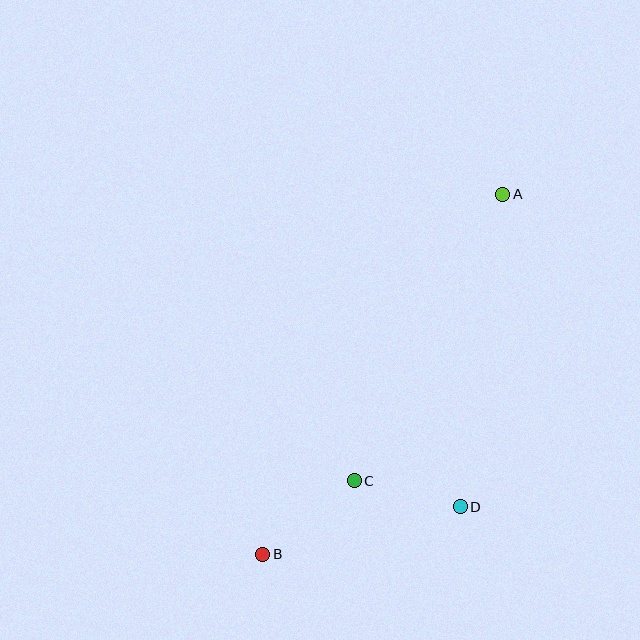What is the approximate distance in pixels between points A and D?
The distance between A and D is approximately 315 pixels.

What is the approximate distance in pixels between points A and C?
The distance between A and C is approximately 323 pixels.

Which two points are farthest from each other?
Points A and B are farthest from each other.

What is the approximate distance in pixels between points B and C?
The distance between B and C is approximately 117 pixels.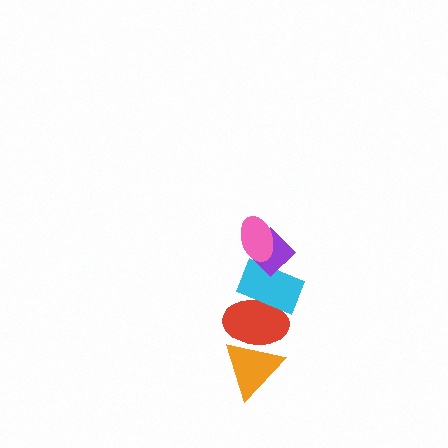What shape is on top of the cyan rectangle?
The purple diamond is on top of the cyan rectangle.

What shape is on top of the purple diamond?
The pink ellipse is on top of the purple diamond.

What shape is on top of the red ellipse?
The cyan rectangle is on top of the red ellipse.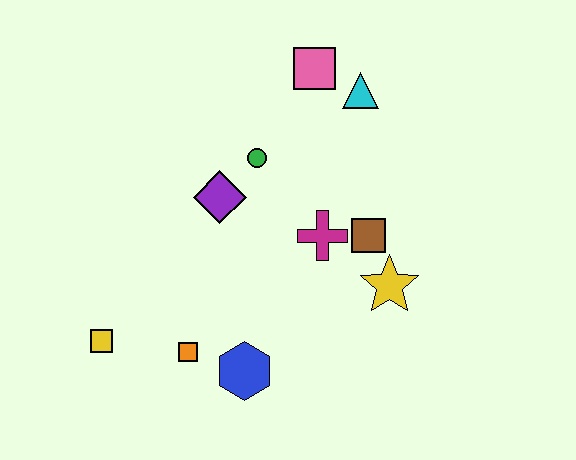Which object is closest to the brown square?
The magenta cross is closest to the brown square.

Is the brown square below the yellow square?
No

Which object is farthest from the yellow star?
The yellow square is farthest from the yellow star.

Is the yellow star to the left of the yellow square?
No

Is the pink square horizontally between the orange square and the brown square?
Yes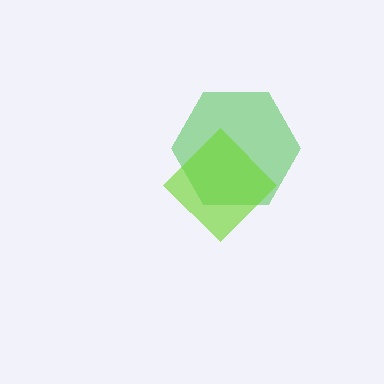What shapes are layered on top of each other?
The layered shapes are: a green hexagon, a lime diamond.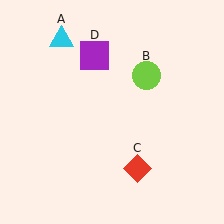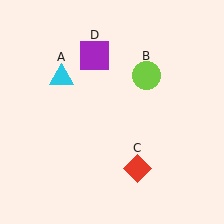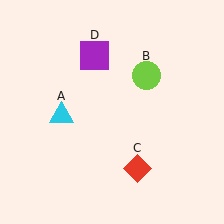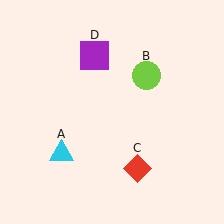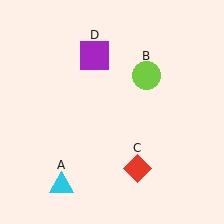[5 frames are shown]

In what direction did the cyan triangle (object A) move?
The cyan triangle (object A) moved down.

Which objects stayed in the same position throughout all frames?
Lime circle (object B) and red diamond (object C) and purple square (object D) remained stationary.